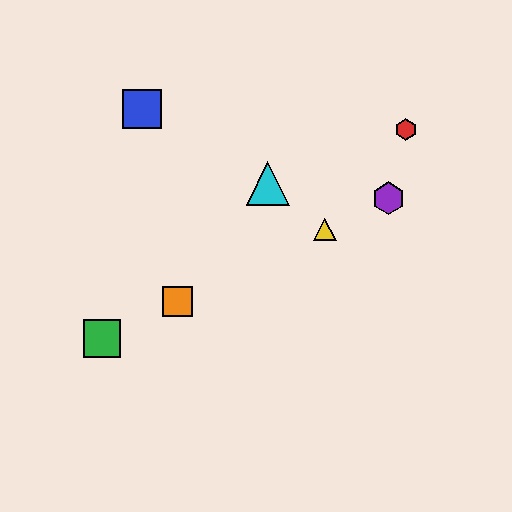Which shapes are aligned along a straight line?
The green square, the yellow triangle, the purple hexagon, the orange square are aligned along a straight line.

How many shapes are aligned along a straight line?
4 shapes (the green square, the yellow triangle, the purple hexagon, the orange square) are aligned along a straight line.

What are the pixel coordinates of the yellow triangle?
The yellow triangle is at (325, 229).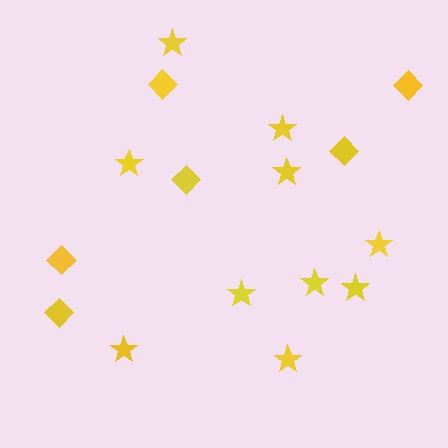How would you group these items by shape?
There are 2 groups: one group of stars (10) and one group of diamonds (6).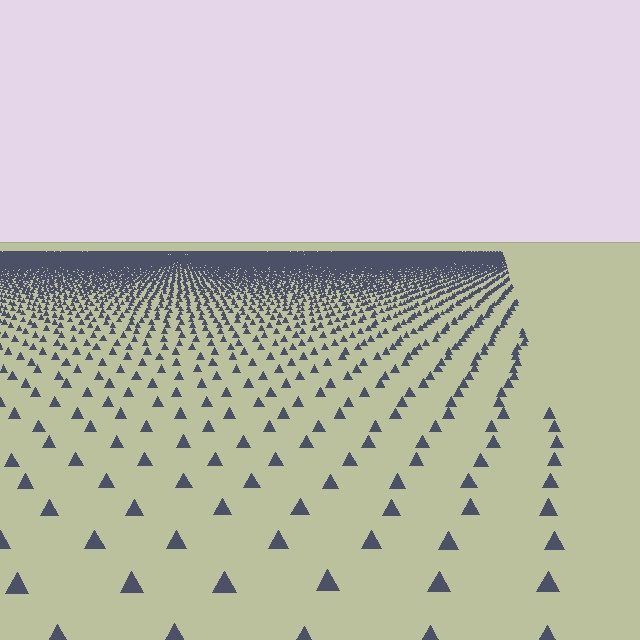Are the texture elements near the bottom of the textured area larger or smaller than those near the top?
Larger. Near the bottom, elements are closer to the viewer and appear at a bigger on-screen size.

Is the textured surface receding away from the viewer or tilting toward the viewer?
The surface is receding away from the viewer. Texture elements get smaller and denser toward the top.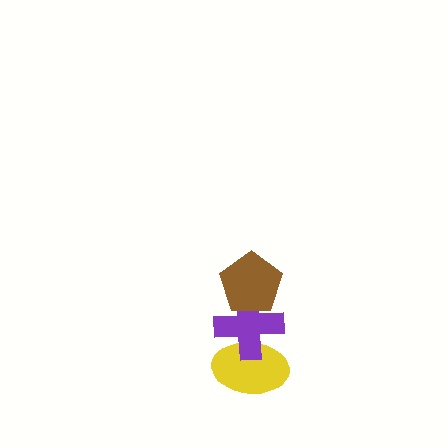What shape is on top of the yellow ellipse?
The purple cross is on top of the yellow ellipse.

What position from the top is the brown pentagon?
The brown pentagon is 1st from the top.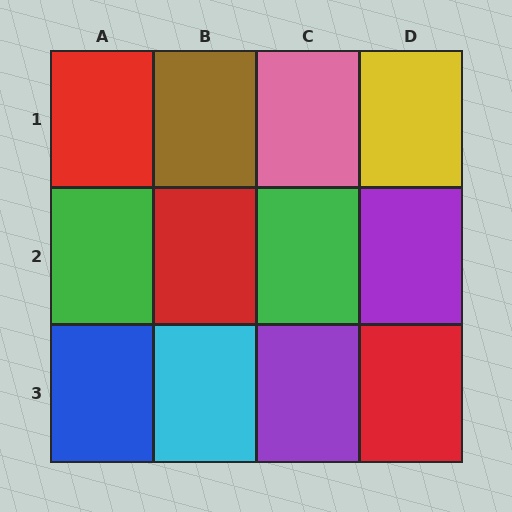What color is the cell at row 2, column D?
Purple.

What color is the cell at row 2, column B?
Red.